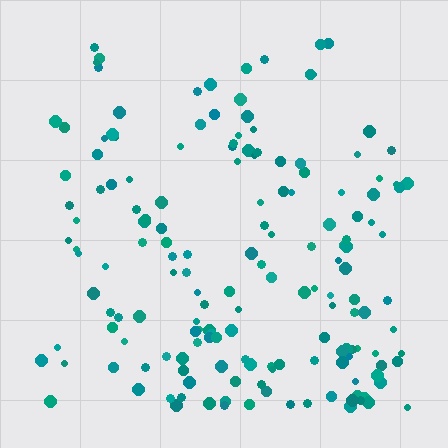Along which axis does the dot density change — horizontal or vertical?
Vertical.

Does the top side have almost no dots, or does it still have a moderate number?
Still a moderate number, just noticeably fewer than the bottom.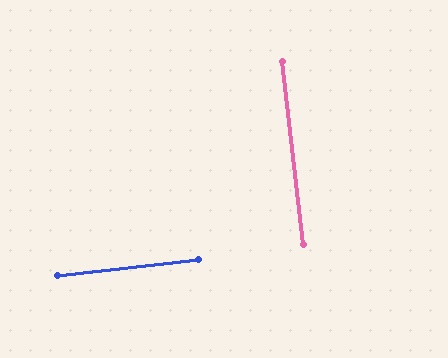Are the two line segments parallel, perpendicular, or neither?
Perpendicular — they meet at approximately 90°.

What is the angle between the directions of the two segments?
Approximately 90 degrees.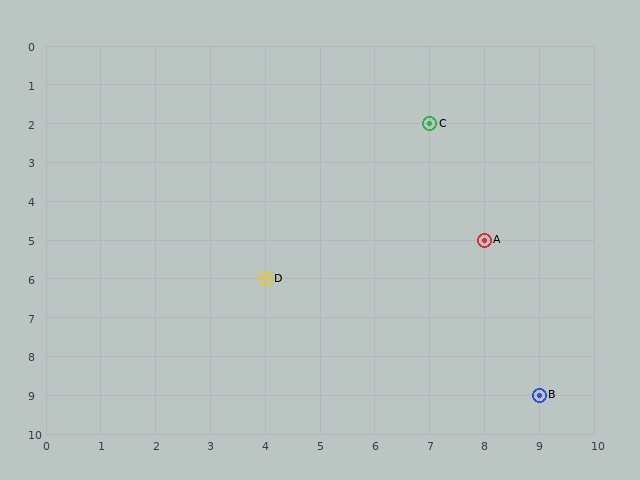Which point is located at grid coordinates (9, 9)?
Point B is at (9, 9).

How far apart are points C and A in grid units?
Points C and A are 1 column and 3 rows apart (about 3.2 grid units diagonally).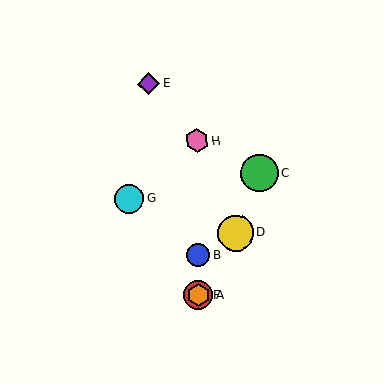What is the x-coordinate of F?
Object F is at x≈198.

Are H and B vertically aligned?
Yes, both are at x≈197.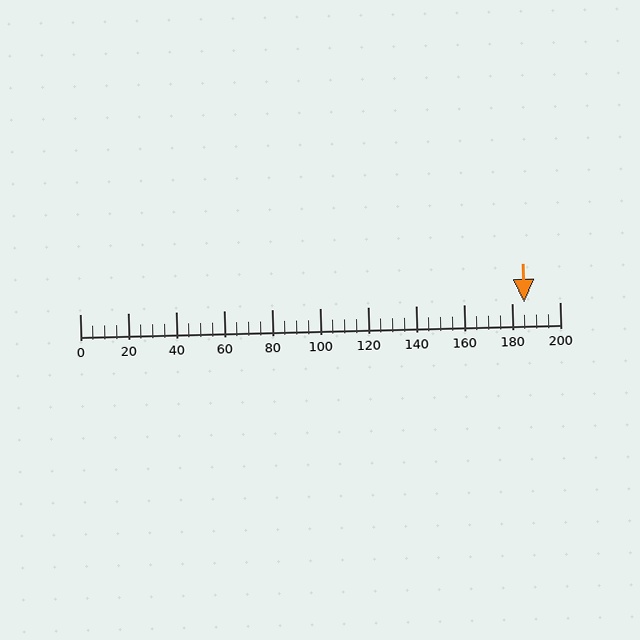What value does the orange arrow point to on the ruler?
The orange arrow points to approximately 185.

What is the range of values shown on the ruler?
The ruler shows values from 0 to 200.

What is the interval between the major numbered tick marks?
The major tick marks are spaced 20 units apart.